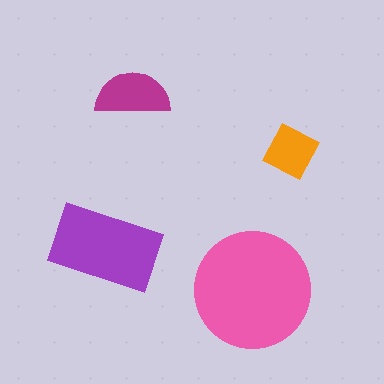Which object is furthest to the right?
The orange square is rightmost.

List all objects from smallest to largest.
The orange square, the magenta semicircle, the purple rectangle, the pink circle.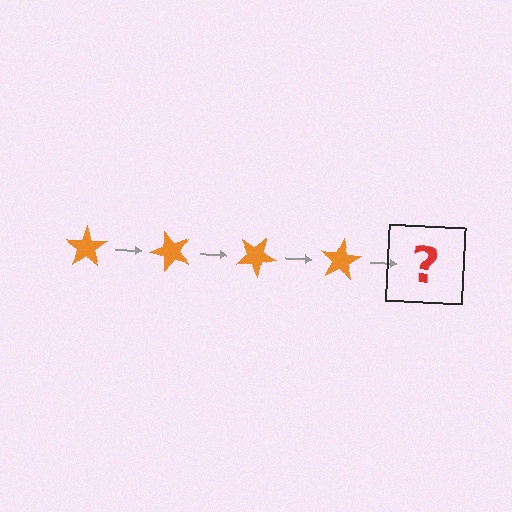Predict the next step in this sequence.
The next step is an orange star rotated 200 degrees.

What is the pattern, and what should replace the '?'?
The pattern is that the star rotates 50 degrees each step. The '?' should be an orange star rotated 200 degrees.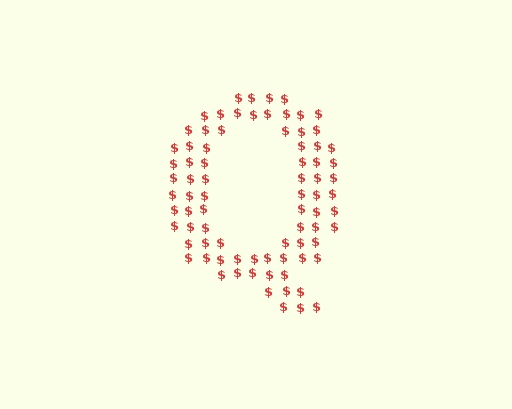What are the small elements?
The small elements are dollar signs.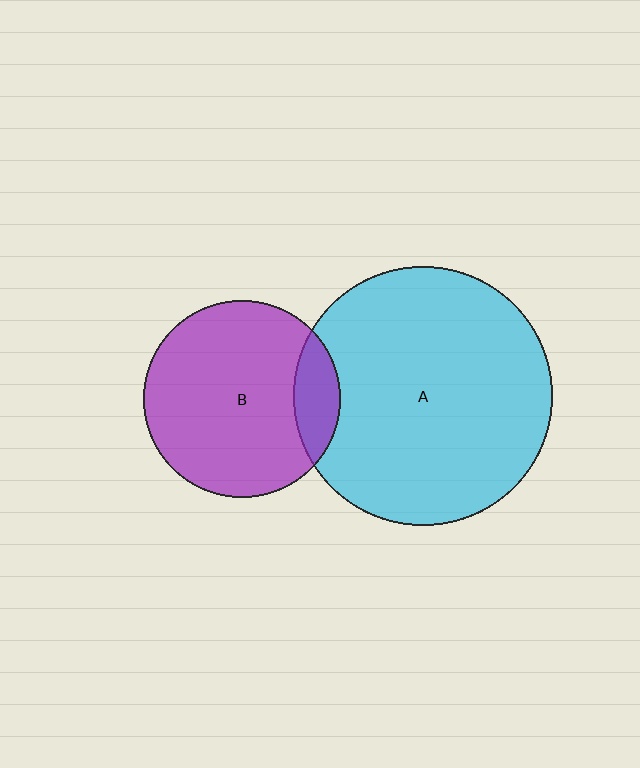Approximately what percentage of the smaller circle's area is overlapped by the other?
Approximately 15%.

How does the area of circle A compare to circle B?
Approximately 1.7 times.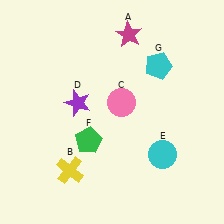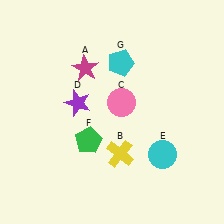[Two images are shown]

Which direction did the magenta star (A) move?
The magenta star (A) moved left.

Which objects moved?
The objects that moved are: the magenta star (A), the yellow cross (B), the cyan pentagon (G).